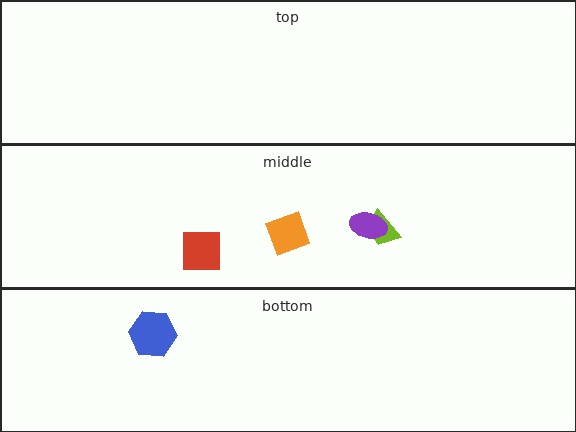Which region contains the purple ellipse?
The middle region.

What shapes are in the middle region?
The lime trapezoid, the red square, the orange diamond, the purple ellipse.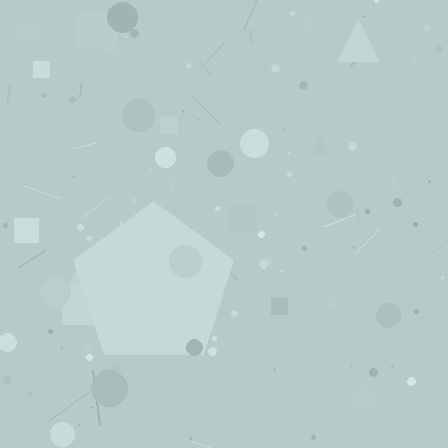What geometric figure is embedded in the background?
A pentagon is embedded in the background.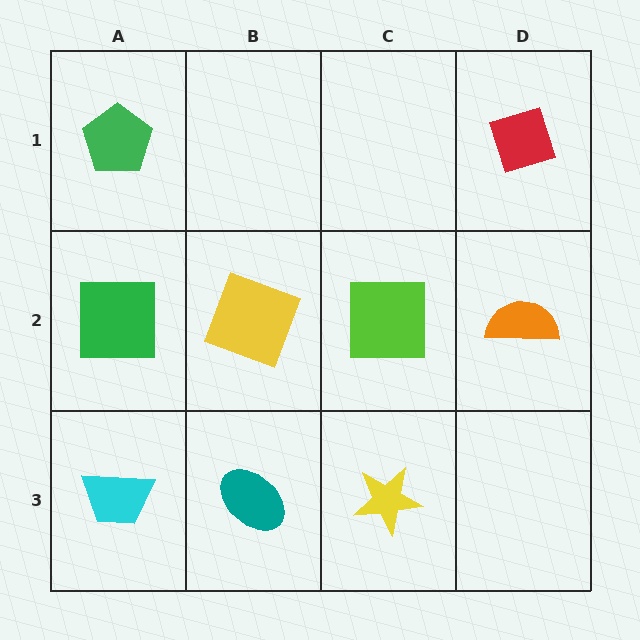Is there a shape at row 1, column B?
No, that cell is empty.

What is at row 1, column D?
A red diamond.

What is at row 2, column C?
A lime square.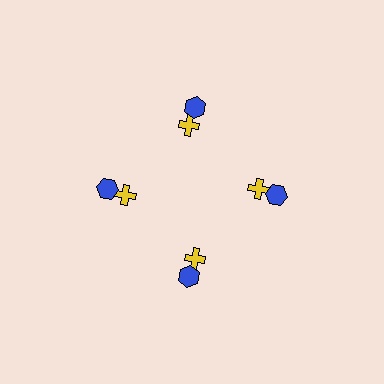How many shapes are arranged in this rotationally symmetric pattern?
There are 8 shapes, arranged in 4 groups of 2.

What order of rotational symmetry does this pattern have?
This pattern has 4-fold rotational symmetry.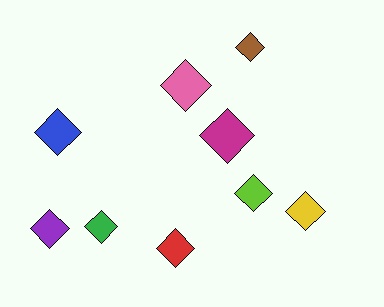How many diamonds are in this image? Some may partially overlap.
There are 9 diamonds.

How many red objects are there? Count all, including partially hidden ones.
There is 1 red object.